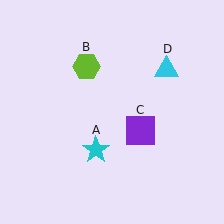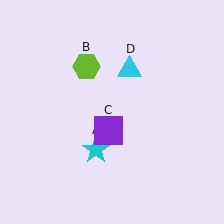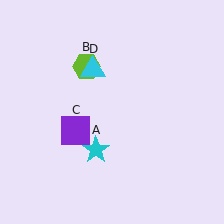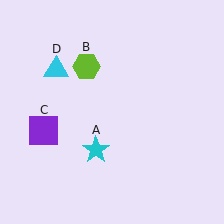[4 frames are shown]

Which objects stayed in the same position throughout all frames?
Cyan star (object A) and lime hexagon (object B) remained stationary.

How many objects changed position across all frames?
2 objects changed position: purple square (object C), cyan triangle (object D).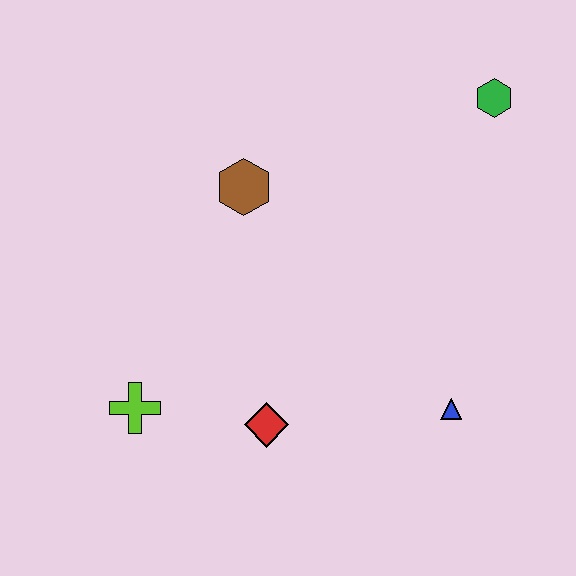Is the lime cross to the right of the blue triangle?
No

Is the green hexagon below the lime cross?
No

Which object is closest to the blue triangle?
The red diamond is closest to the blue triangle.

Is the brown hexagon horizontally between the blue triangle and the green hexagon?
No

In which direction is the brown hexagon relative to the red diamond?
The brown hexagon is above the red diamond.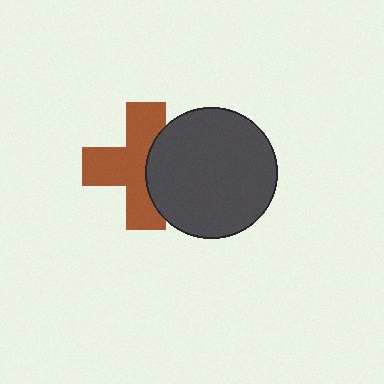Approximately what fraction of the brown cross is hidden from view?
Roughly 36% of the brown cross is hidden behind the dark gray circle.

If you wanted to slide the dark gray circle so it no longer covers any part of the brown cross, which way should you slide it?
Slide it right — that is the most direct way to separate the two shapes.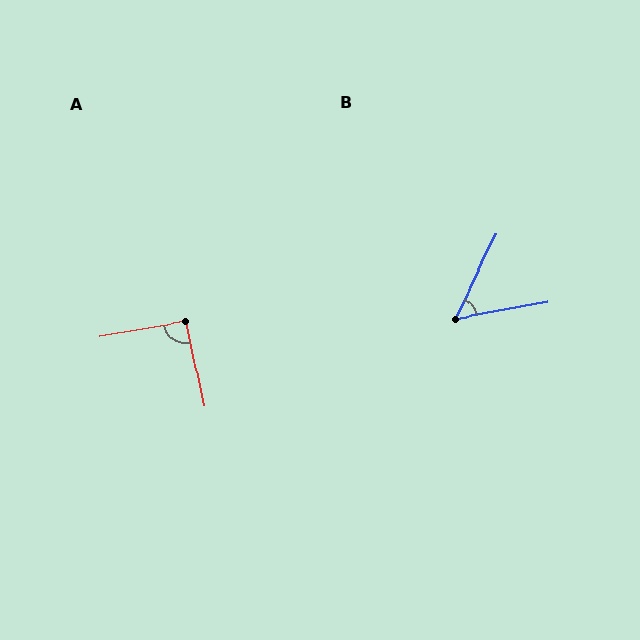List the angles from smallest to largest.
B (54°), A (92°).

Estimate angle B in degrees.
Approximately 54 degrees.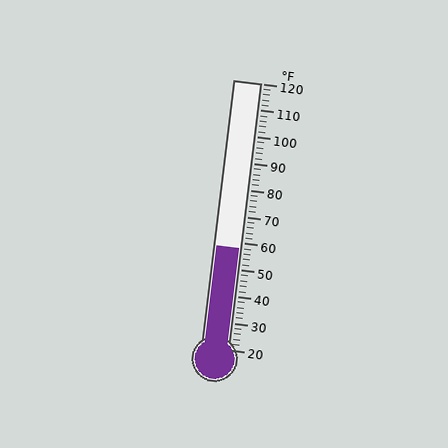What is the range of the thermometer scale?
The thermometer scale ranges from 20°F to 120°F.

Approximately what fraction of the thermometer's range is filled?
The thermometer is filled to approximately 40% of its range.